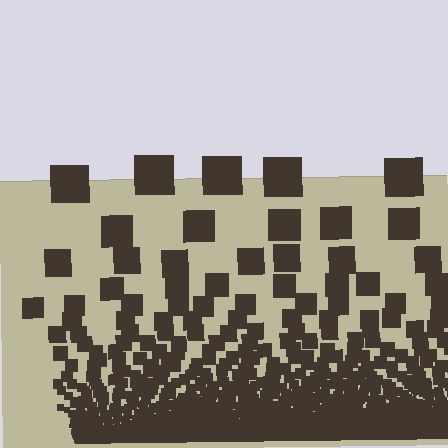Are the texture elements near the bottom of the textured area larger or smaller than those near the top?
Smaller. The gradient is inverted — elements near the bottom are smaller and denser.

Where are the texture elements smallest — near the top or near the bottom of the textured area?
Near the bottom.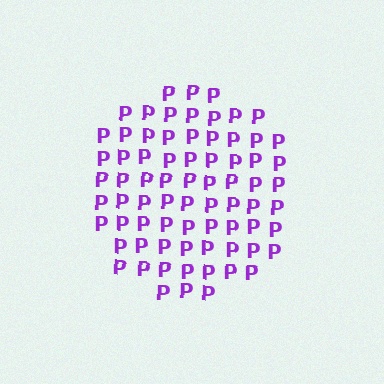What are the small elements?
The small elements are letter P's.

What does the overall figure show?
The overall figure shows a circle.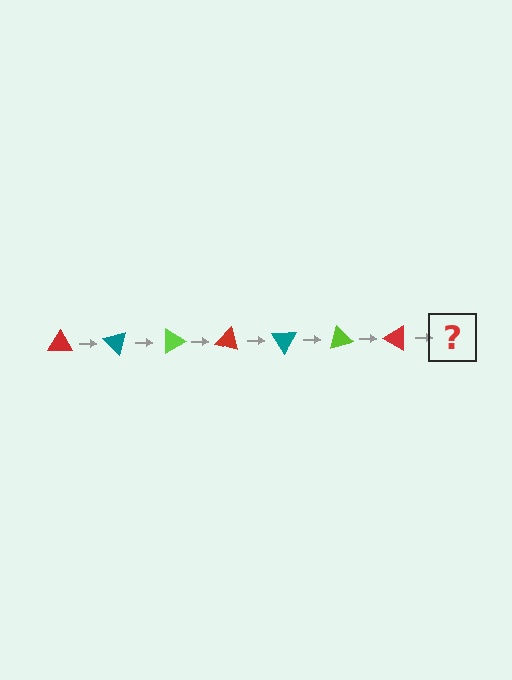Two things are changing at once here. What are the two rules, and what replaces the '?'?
The two rules are that it rotates 45 degrees each step and the color cycles through red, teal, and lime. The '?' should be a teal triangle, rotated 315 degrees from the start.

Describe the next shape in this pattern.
It should be a teal triangle, rotated 315 degrees from the start.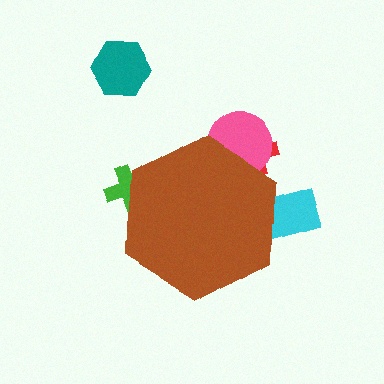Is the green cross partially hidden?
Yes, the green cross is partially hidden behind the brown hexagon.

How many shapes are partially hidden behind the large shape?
5 shapes are partially hidden.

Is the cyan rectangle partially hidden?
Yes, the cyan rectangle is partially hidden behind the brown hexagon.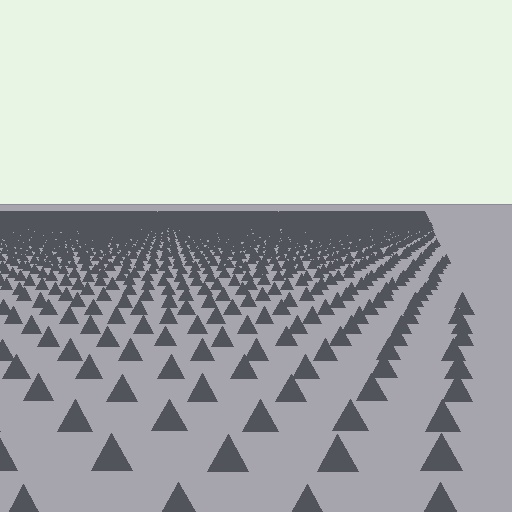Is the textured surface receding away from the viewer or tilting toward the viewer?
The surface is receding away from the viewer. Texture elements get smaller and denser toward the top.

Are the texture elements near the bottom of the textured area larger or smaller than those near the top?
Larger. Near the bottom, elements are closer to the viewer and appear at a bigger on-screen size.